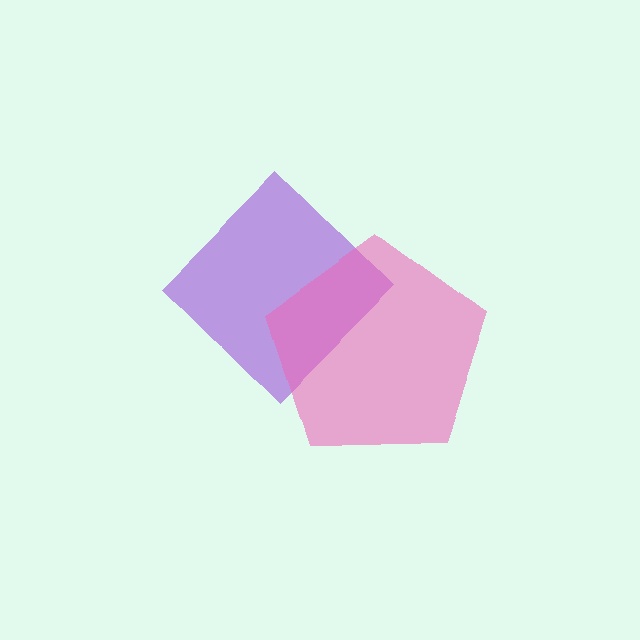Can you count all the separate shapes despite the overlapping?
Yes, there are 2 separate shapes.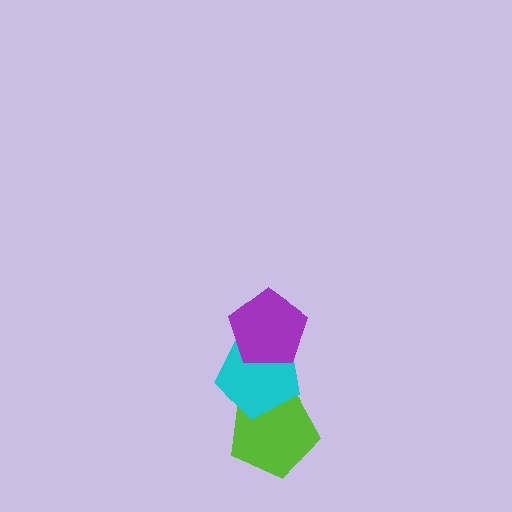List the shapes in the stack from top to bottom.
From top to bottom: the purple pentagon, the cyan pentagon, the lime pentagon.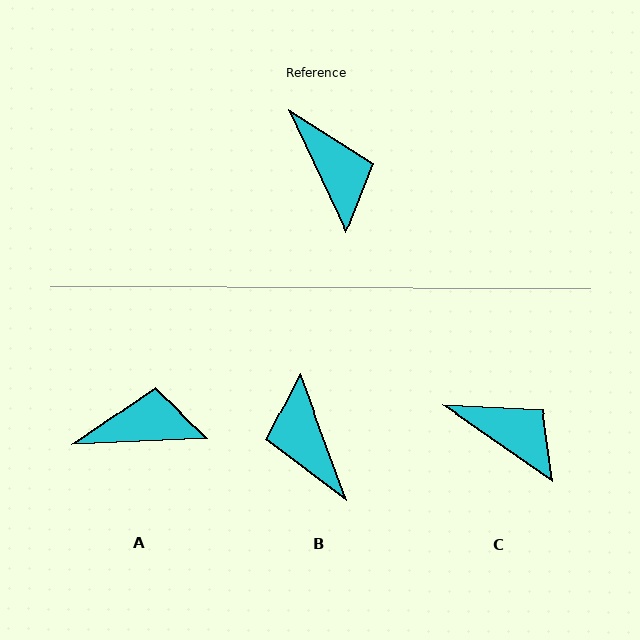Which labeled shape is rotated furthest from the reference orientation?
B, about 175 degrees away.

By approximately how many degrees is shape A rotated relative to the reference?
Approximately 67 degrees counter-clockwise.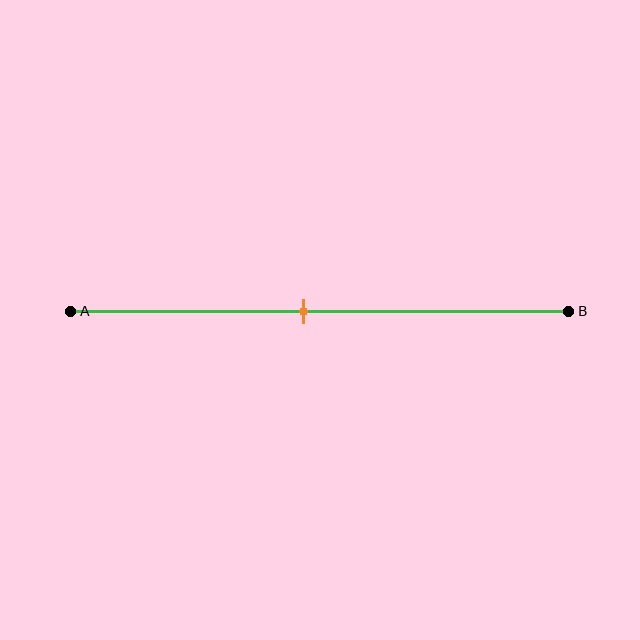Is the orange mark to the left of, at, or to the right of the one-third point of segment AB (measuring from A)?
The orange mark is to the right of the one-third point of segment AB.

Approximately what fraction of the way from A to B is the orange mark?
The orange mark is approximately 45% of the way from A to B.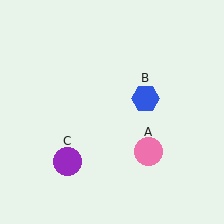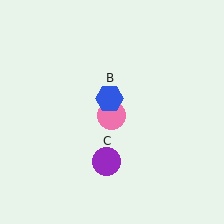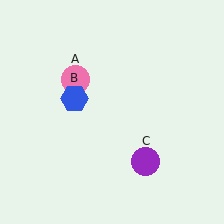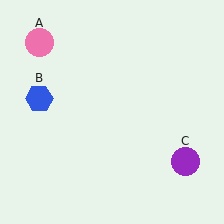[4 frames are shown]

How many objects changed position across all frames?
3 objects changed position: pink circle (object A), blue hexagon (object B), purple circle (object C).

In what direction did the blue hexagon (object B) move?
The blue hexagon (object B) moved left.